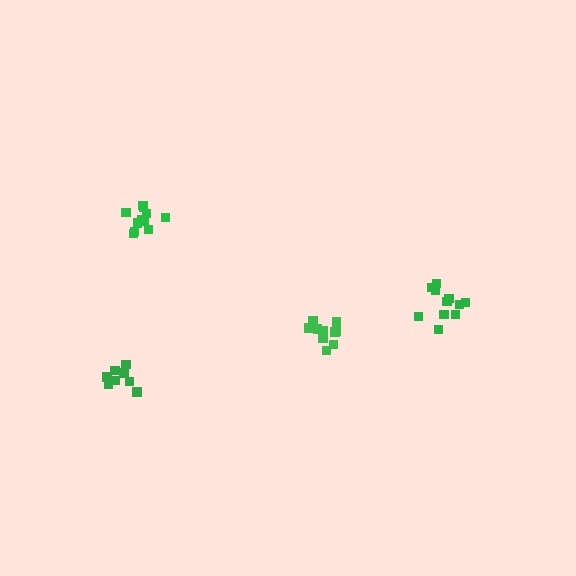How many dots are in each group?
Group 1: 10 dots, Group 2: 11 dots, Group 3: 9 dots, Group 4: 11 dots (41 total).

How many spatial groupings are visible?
There are 4 spatial groupings.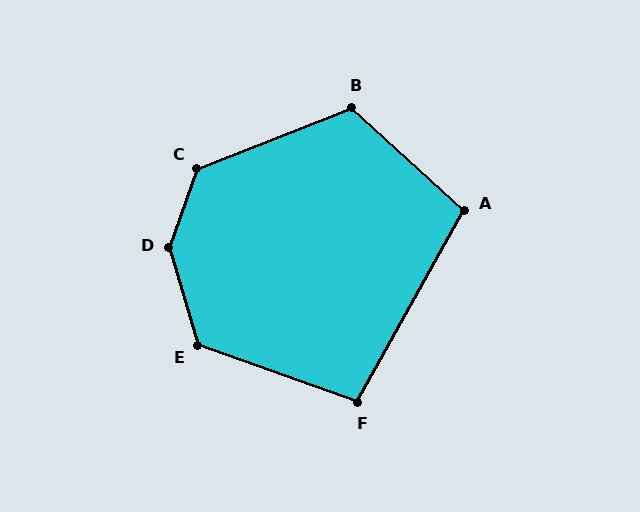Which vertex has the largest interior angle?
D, at approximately 144 degrees.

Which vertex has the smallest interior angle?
F, at approximately 99 degrees.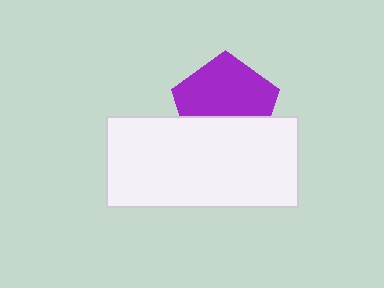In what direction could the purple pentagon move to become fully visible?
The purple pentagon could move up. That would shift it out from behind the white rectangle entirely.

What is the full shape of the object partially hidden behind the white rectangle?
The partially hidden object is a purple pentagon.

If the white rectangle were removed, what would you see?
You would see the complete purple pentagon.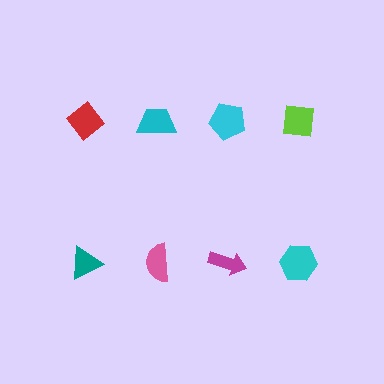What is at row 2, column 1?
A teal triangle.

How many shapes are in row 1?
4 shapes.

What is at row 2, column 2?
A pink semicircle.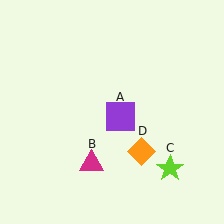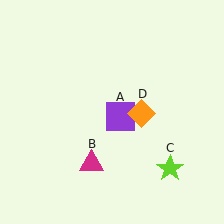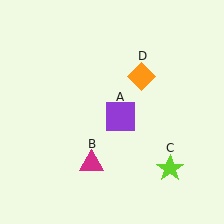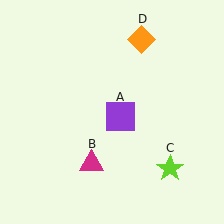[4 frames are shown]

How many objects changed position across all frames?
1 object changed position: orange diamond (object D).